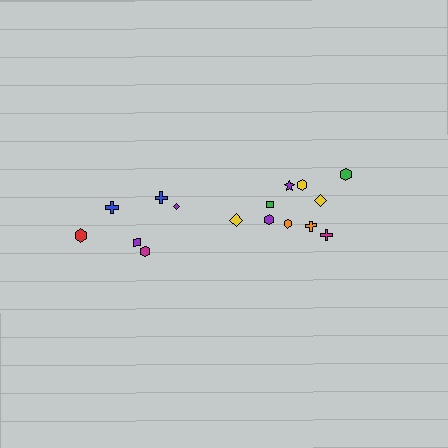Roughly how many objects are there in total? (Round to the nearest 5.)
Roughly 15 objects in total.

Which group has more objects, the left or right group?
The right group.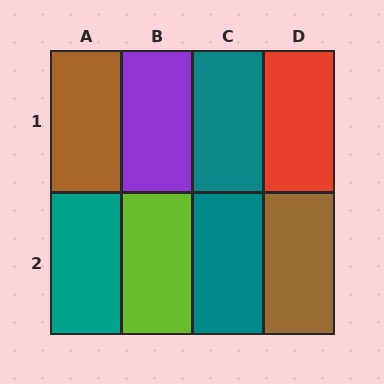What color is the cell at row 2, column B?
Lime.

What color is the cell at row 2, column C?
Teal.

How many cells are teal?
3 cells are teal.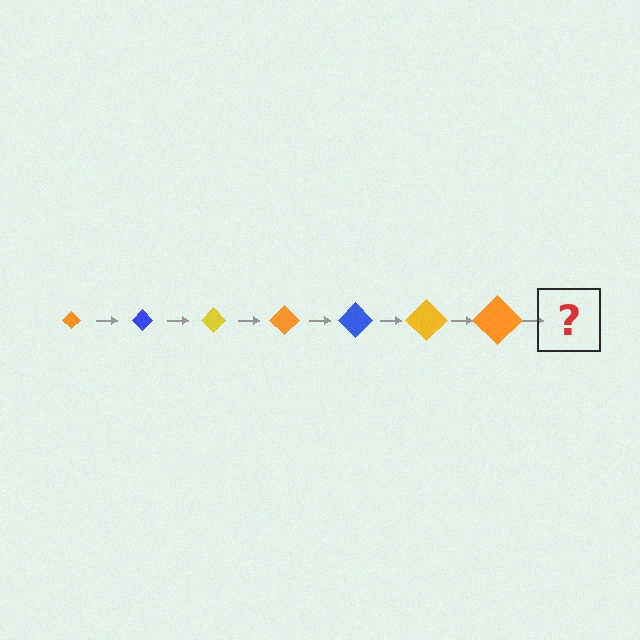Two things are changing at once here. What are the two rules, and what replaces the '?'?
The two rules are that the diamond grows larger each step and the color cycles through orange, blue, and yellow. The '?' should be a blue diamond, larger than the previous one.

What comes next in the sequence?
The next element should be a blue diamond, larger than the previous one.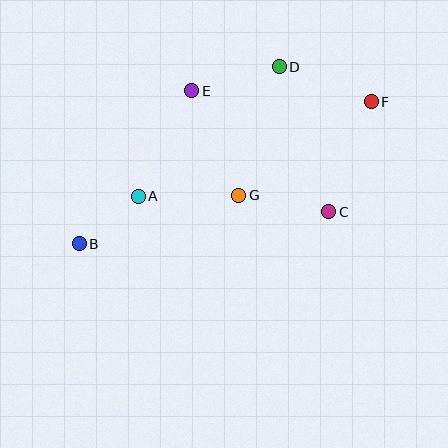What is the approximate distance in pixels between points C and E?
The distance between C and E is approximately 183 pixels.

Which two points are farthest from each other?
Points B and F are farthest from each other.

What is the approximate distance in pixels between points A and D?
The distance between A and D is approximately 191 pixels.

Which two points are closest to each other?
Points A and B are closest to each other.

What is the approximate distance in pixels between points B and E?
The distance between B and E is approximately 190 pixels.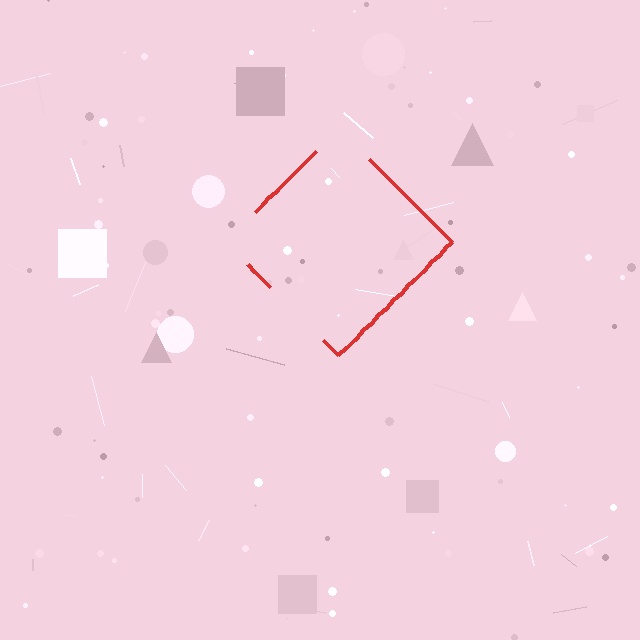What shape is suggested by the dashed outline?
The dashed outline suggests a diamond.